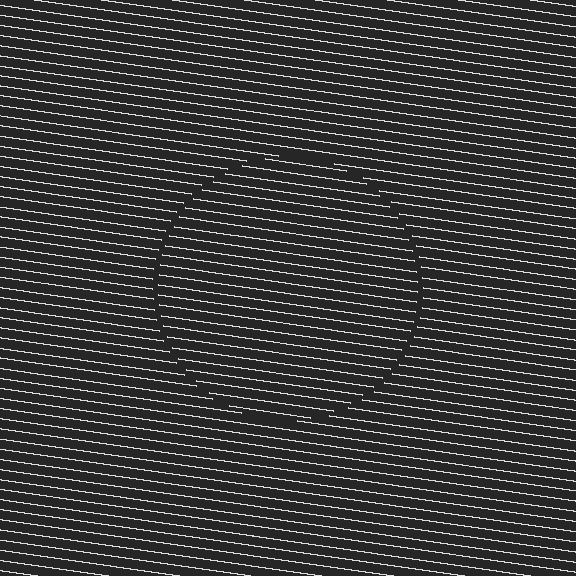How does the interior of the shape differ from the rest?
The interior of the shape contains the same grating, shifted by half a period — the contour is defined by the phase discontinuity where line-ends from the inner and outer gratings abut.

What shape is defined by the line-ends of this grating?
An illusory circle. The interior of the shape contains the same grating, shifted by half a period — the contour is defined by the phase discontinuity where line-ends from the inner and outer gratings abut.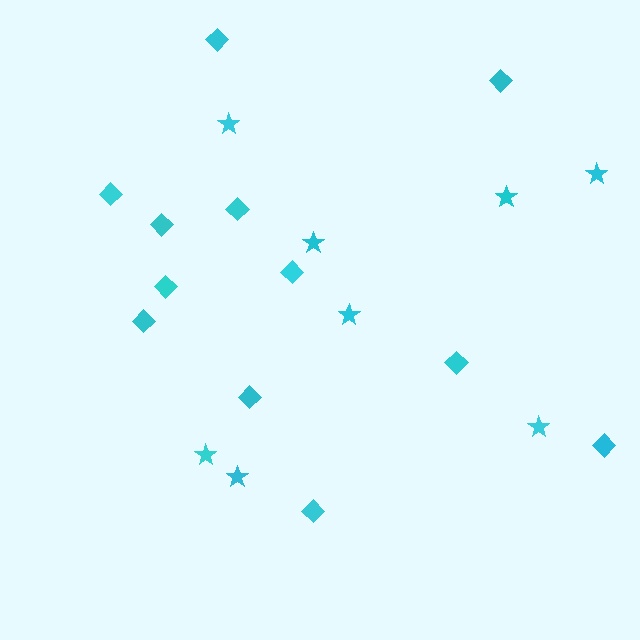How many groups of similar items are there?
There are 2 groups: one group of stars (8) and one group of diamonds (12).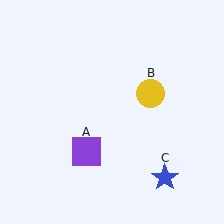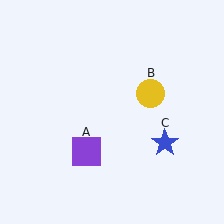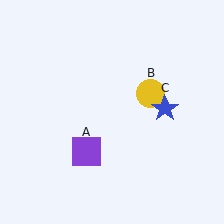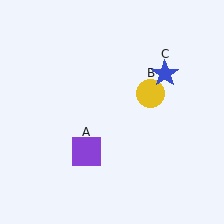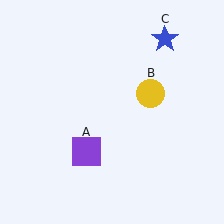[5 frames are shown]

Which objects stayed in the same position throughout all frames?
Purple square (object A) and yellow circle (object B) remained stationary.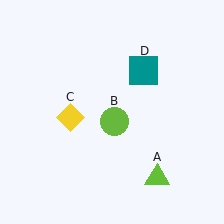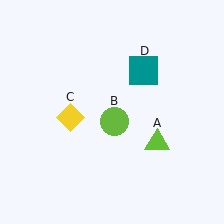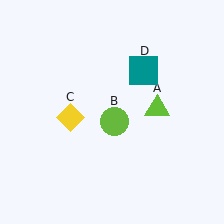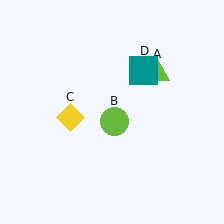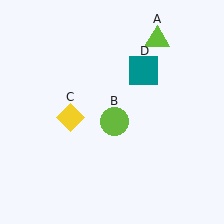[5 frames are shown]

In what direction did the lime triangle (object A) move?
The lime triangle (object A) moved up.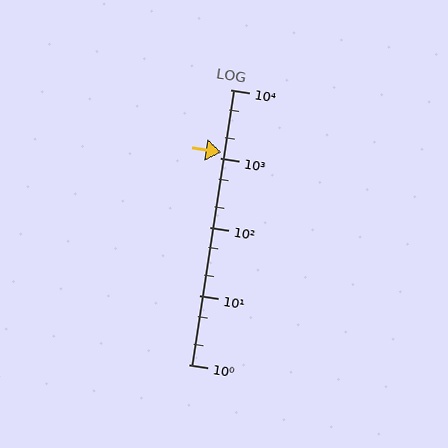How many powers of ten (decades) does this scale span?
The scale spans 4 decades, from 1 to 10000.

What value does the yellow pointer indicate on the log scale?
The pointer indicates approximately 1200.